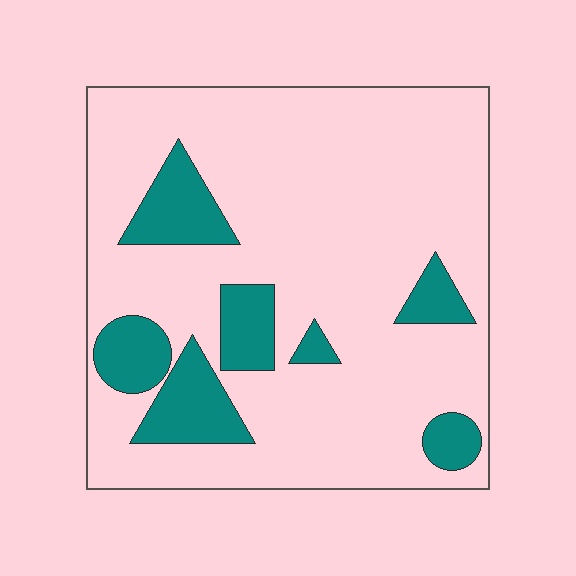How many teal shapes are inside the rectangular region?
7.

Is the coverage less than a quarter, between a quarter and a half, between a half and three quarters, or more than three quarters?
Less than a quarter.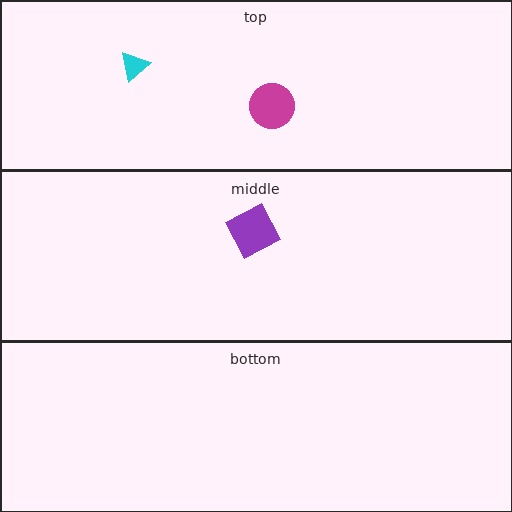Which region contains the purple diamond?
The middle region.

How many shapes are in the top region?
2.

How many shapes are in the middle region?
1.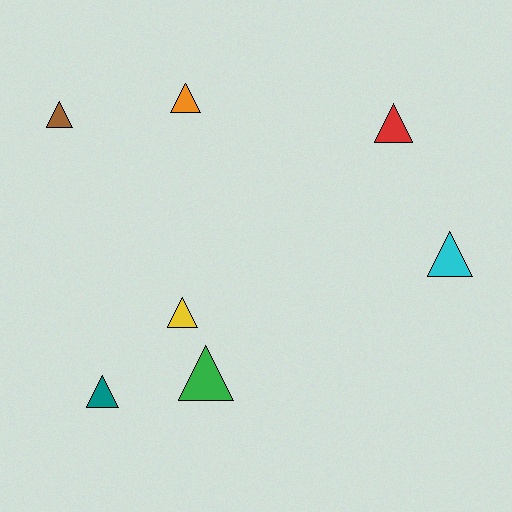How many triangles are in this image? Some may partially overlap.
There are 7 triangles.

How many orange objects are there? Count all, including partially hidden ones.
There is 1 orange object.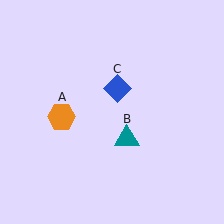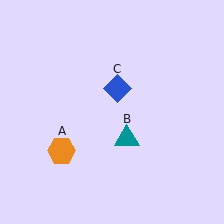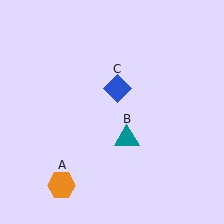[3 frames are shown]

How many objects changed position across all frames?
1 object changed position: orange hexagon (object A).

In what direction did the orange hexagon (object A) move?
The orange hexagon (object A) moved down.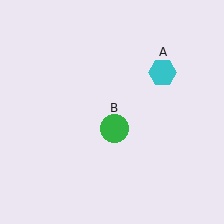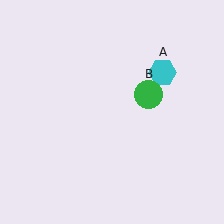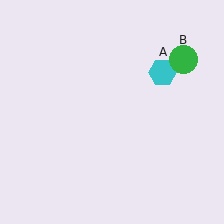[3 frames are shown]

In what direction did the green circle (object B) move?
The green circle (object B) moved up and to the right.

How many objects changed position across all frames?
1 object changed position: green circle (object B).